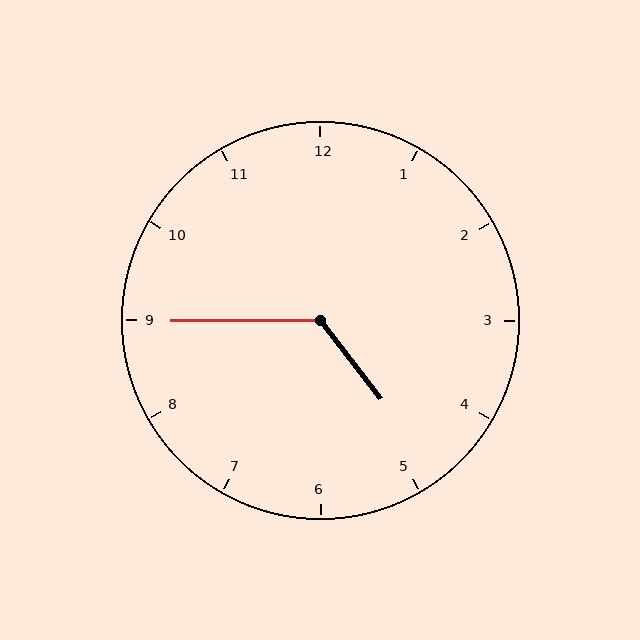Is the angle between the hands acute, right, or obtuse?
It is obtuse.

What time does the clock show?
4:45.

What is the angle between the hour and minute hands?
Approximately 128 degrees.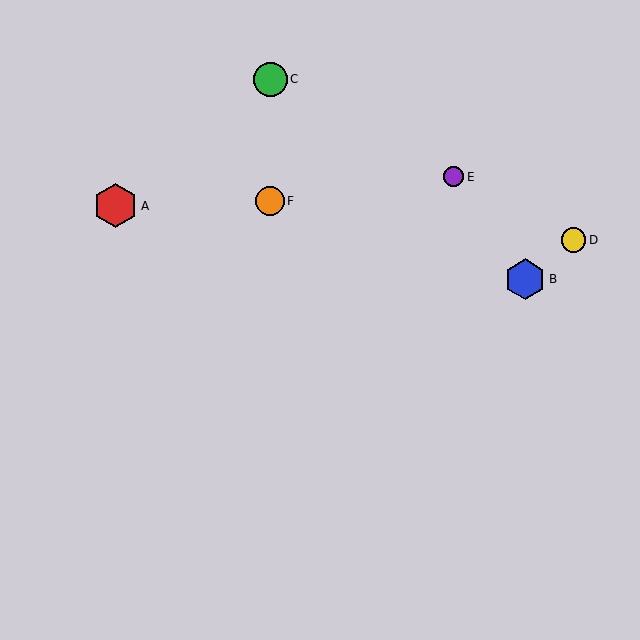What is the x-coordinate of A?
Object A is at x≈116.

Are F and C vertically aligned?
Yes, both are at x≈270.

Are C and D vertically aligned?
No, C is at x≈270 and D is at x≈574.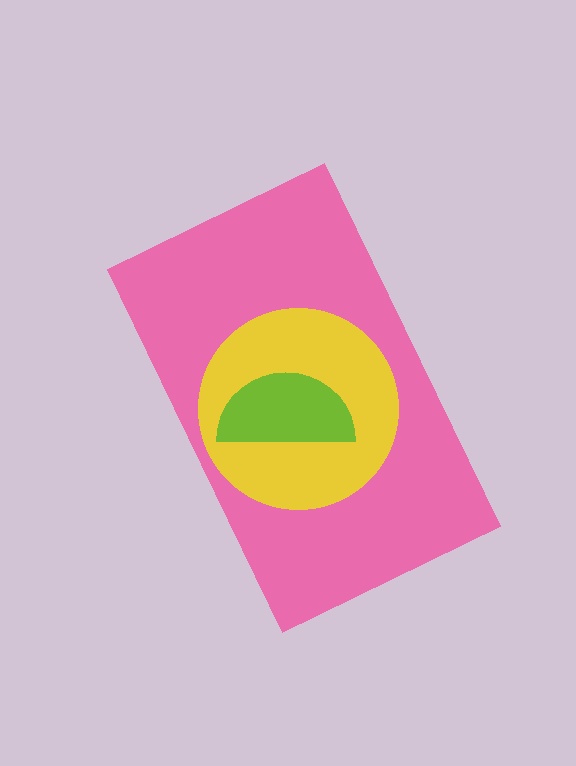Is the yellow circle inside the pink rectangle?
Yes.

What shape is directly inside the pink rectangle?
The yellow circle.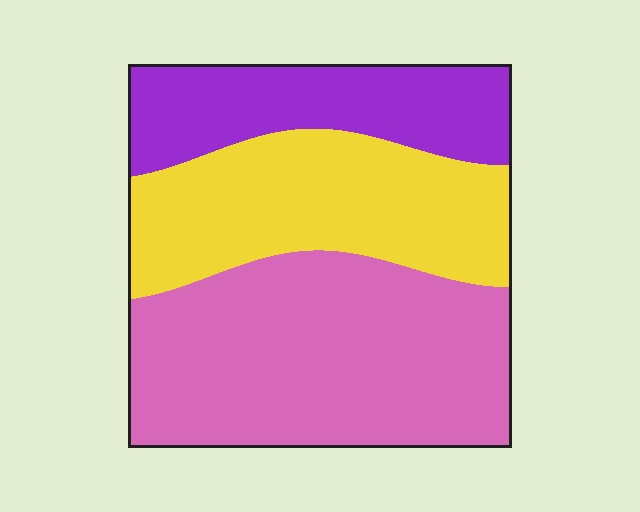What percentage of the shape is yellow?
Yellow takes up about one third (1/3) of the shape.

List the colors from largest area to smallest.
From largest to smallest: pink, yellow, purple.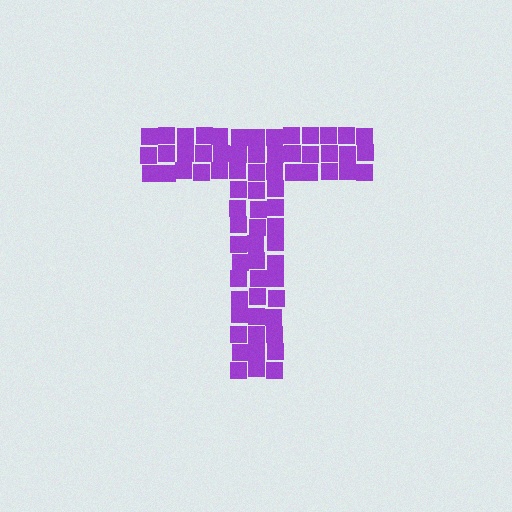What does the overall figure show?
The overall figure shows the letter T.